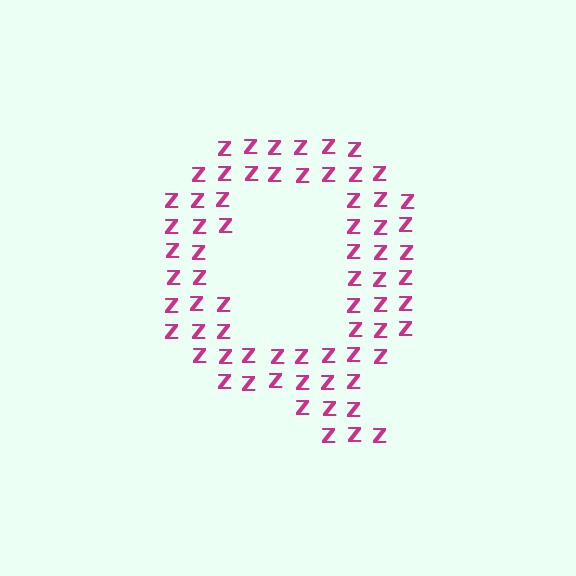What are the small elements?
The small elements are letter Z's.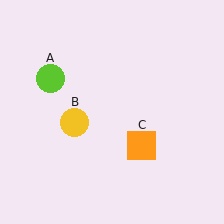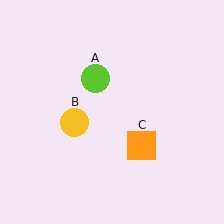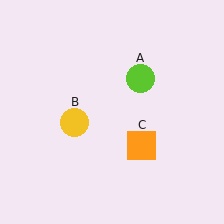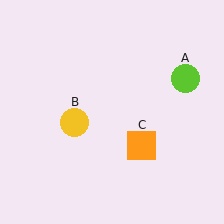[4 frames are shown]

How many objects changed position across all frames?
1 object changed position: lime circle (object A).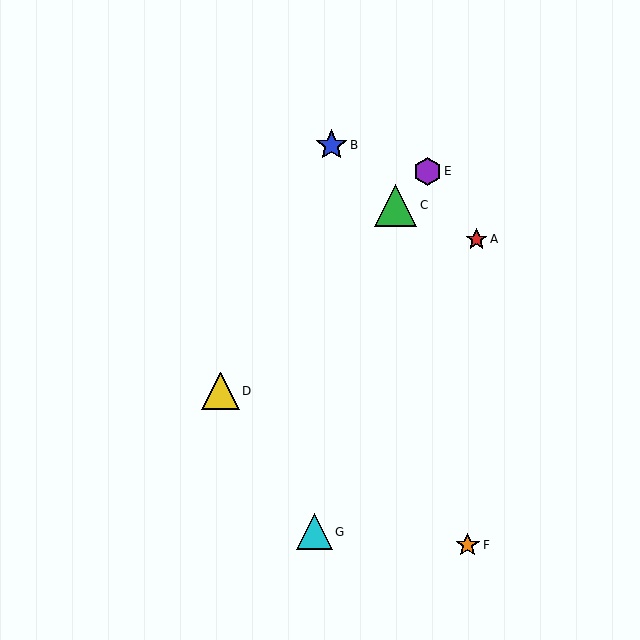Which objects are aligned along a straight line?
Objects C, D, E are aligned along a straight line.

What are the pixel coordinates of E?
Object E is at (427, 171).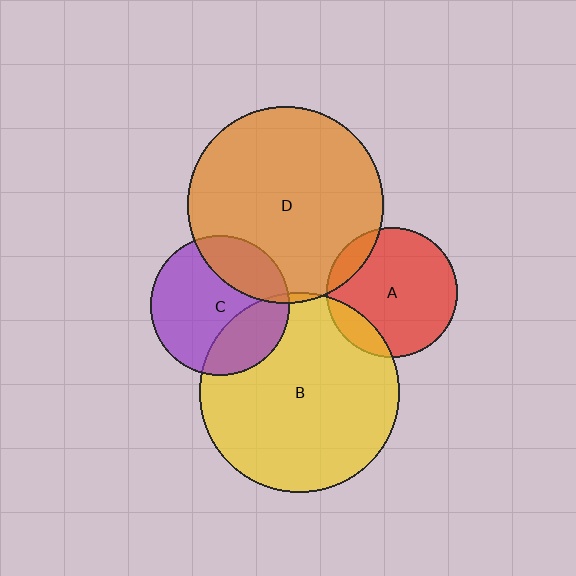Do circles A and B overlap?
Yes.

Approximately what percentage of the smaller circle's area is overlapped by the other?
Approximately 15%.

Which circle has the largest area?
Circle B (yellow).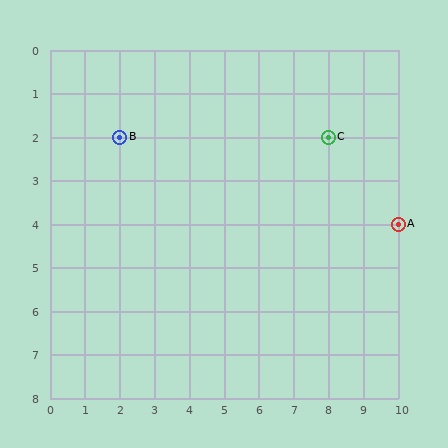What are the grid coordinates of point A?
Point A is at grid coordinates (10, 4).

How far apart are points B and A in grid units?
Points B and A are 8 columns and 2 rows apart (about 8.2 grid units diagonally).